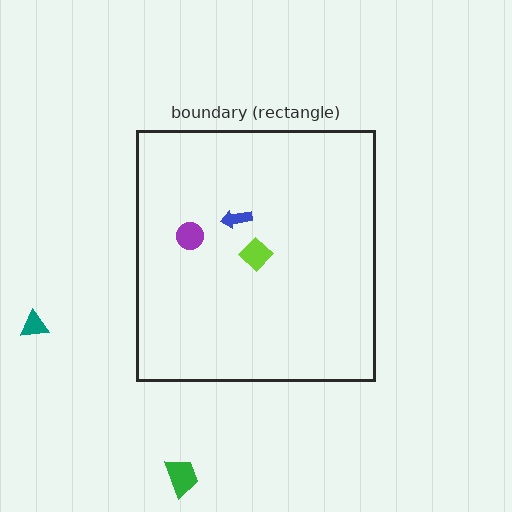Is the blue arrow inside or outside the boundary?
Inside.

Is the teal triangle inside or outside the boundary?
Outside.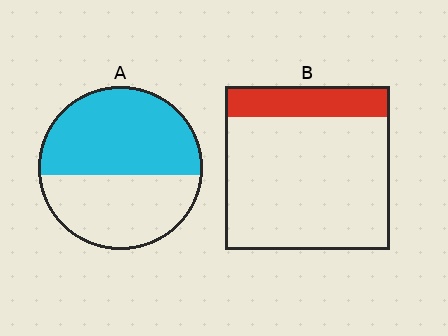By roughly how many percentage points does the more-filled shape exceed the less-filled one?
By roughly 35 percentage points (A over B).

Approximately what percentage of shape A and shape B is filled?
A is approximately 55% and B is approximately 20%.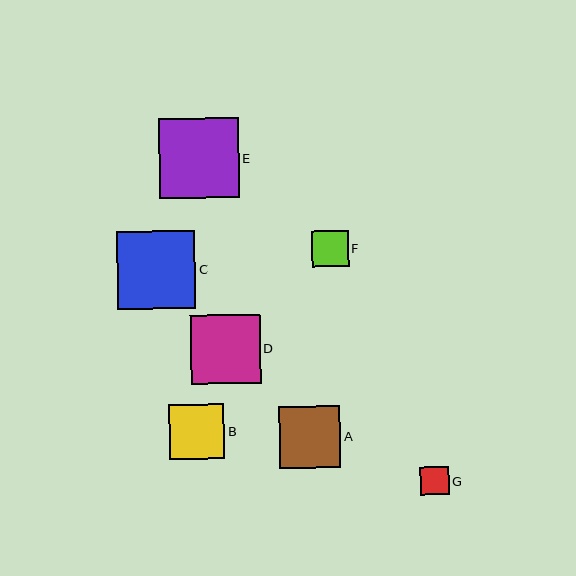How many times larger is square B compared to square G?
Square B is approximately 1.9 times the size of square G.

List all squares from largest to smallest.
From largest to smallest: E, C, D, A, B, F, G.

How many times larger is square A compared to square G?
Square A is approximately 2.2 times the size of square G.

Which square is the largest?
Square E is the largest with a size of approximately 80 pixels.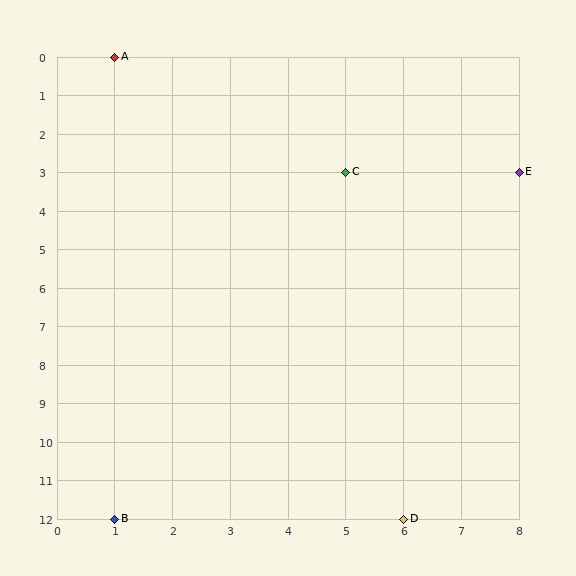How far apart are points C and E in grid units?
Points C and E are 3 columns apart.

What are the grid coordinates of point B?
Point B is at grid coordinates (1, 12).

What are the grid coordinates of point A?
Point A is at grid coordinates (1, 0).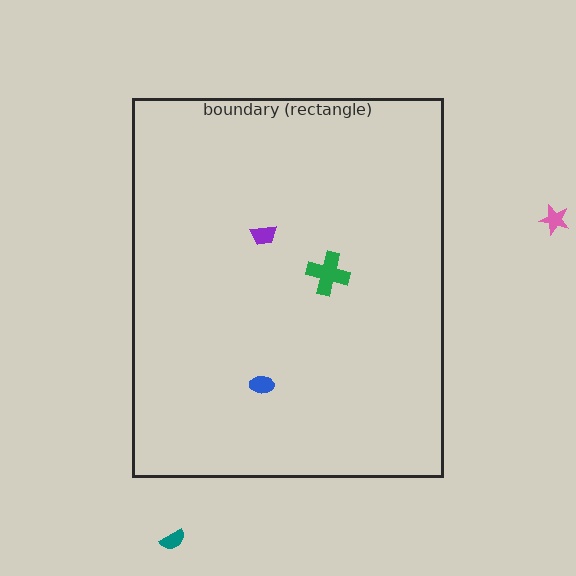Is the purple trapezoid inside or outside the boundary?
Inside.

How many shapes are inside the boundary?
3 inside, 2 outside.